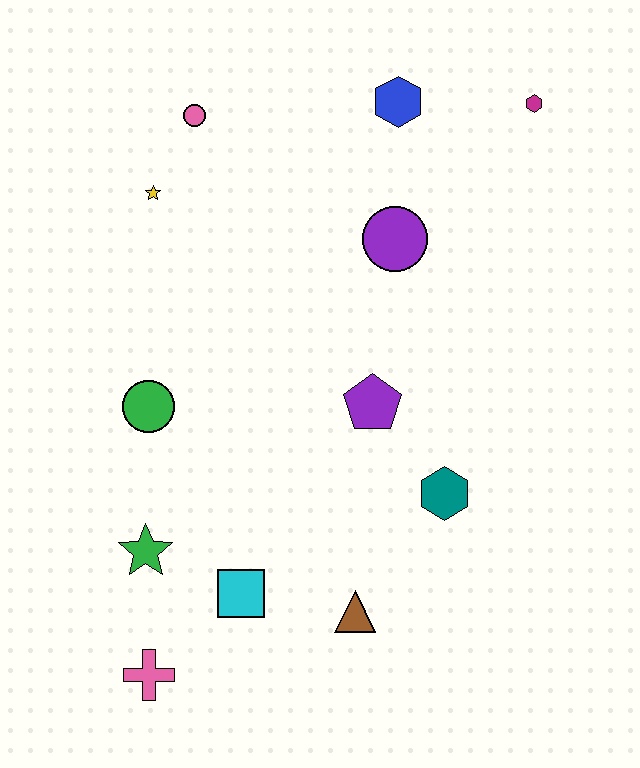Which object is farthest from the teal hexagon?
The pink circle is farthest from the teal hexagon.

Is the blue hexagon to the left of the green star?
No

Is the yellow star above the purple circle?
Yes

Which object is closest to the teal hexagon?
The purple pentagon is closest to the teal hexagon.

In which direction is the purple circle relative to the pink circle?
The purple circle is to the right of the pink circle.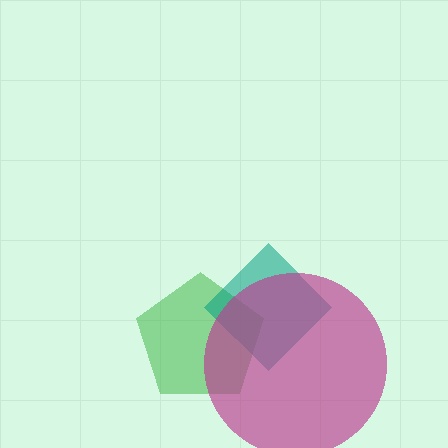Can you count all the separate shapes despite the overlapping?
Yes, there are 3 separate shapes.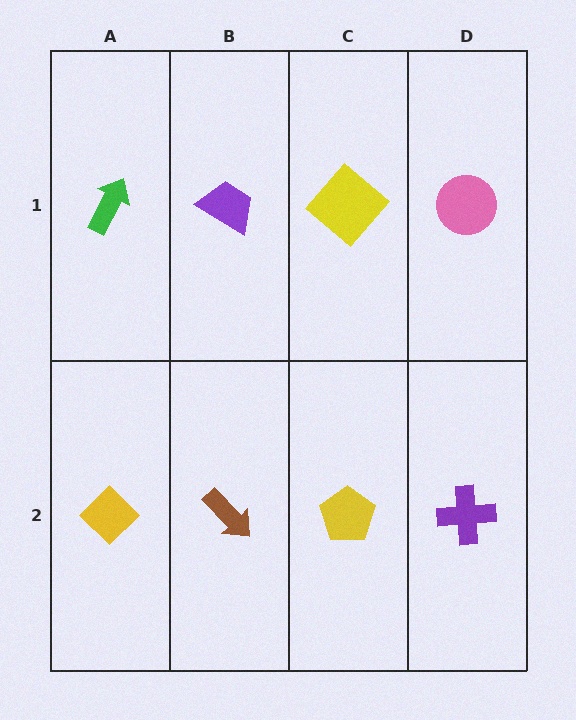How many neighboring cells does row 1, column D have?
2.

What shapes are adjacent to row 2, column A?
A green arrow (row 1, column A), a brown arrow (row 2, column B).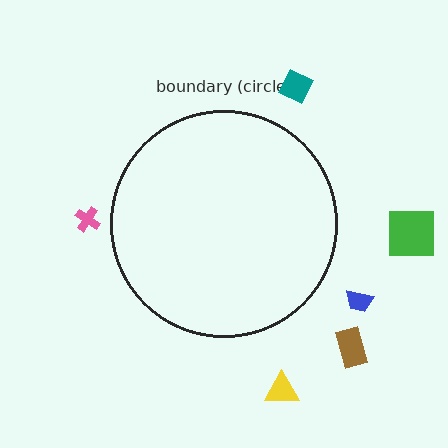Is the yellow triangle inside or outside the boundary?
Outside.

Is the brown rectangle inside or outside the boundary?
Outside.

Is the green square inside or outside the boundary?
Outside.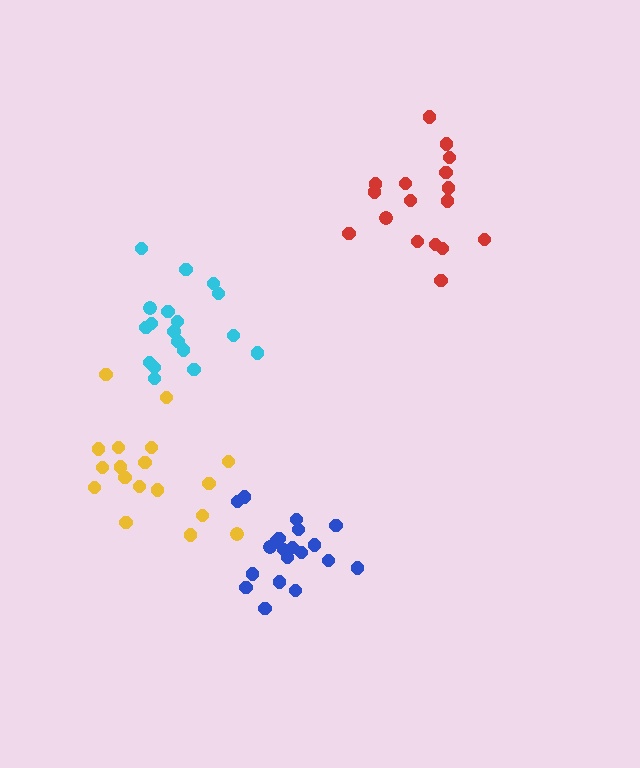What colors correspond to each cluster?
The clusters are colored: yellow, red, blue, cyan.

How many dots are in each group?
Group 1: 18 dots, Group 2: 17 dots, Group 3: 20 dots, Group 4: 18 dots (73 total).